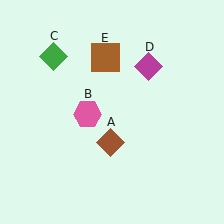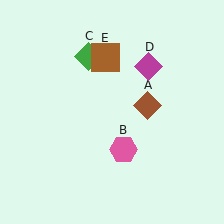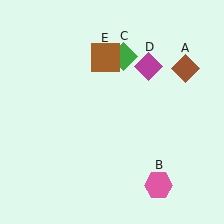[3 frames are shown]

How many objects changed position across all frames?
3 objects changed position: brown diamond (object A), pink hexagon (object B), green diamond (object C).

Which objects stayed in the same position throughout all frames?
Magenta diamond (object D) and brown square (object E) remained stationary.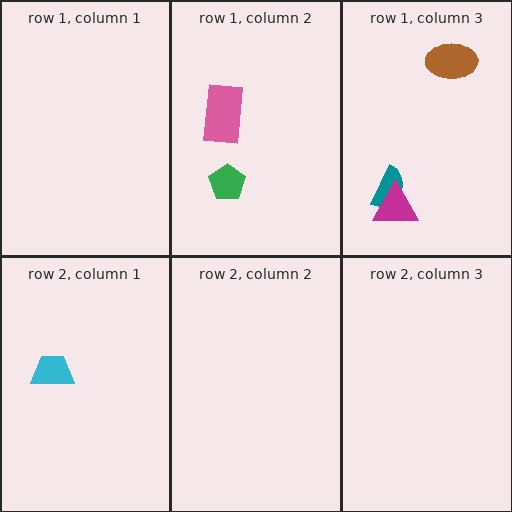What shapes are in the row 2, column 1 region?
The cyan trapezoid.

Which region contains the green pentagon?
The row 1, column 2 region.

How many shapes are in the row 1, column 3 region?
3.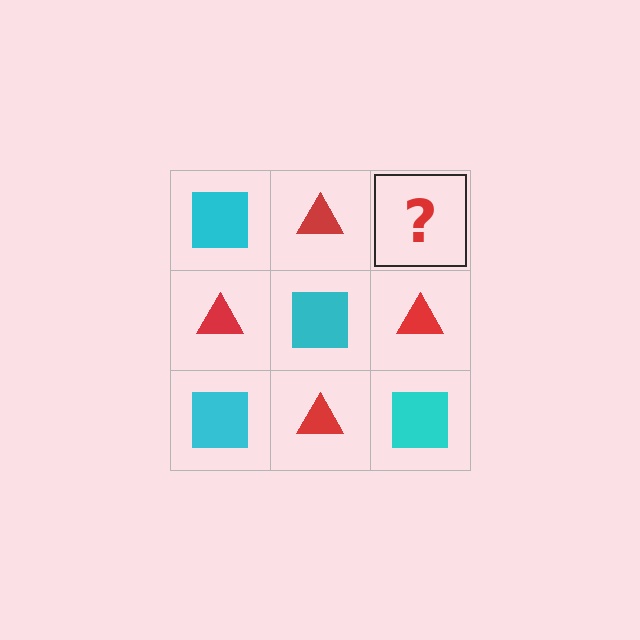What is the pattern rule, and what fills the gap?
The rule is that it alternates cyan square and red triangle in a checkerboard pattern. The gap should be filled with a cyan square.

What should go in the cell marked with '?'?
The missing cell should contain a cyan square.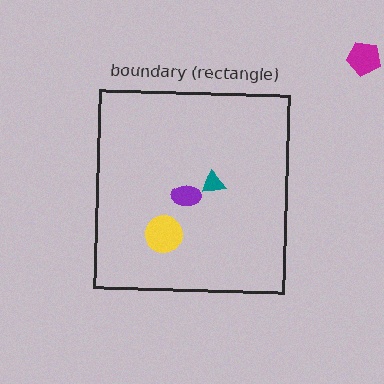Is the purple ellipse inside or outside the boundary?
Inside.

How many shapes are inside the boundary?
3 inside, 1 outside.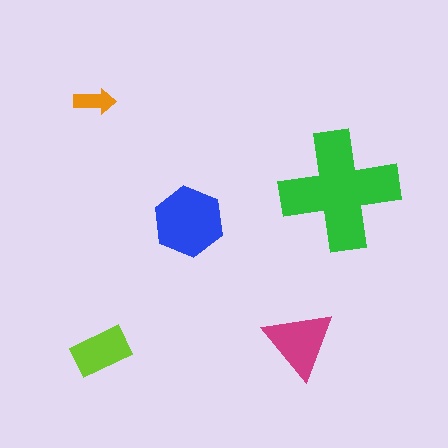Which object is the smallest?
The orange arrow.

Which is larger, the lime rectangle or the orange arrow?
The lime rectangle.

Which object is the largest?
The green cross.